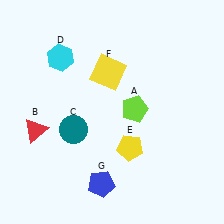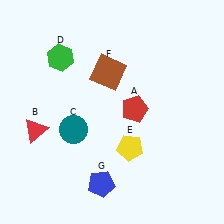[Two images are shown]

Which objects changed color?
A changed from lime to red. D changed from cyan to green. F changed from yellow to brown.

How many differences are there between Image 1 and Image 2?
There are 3 differences between the two images.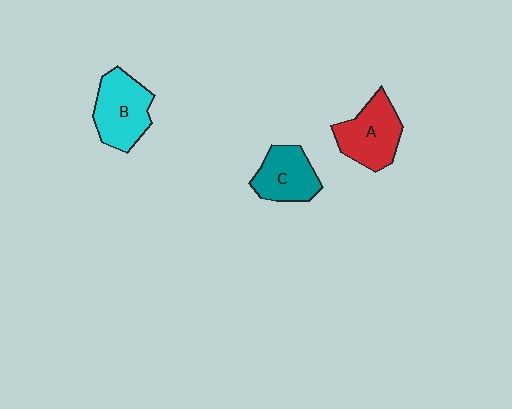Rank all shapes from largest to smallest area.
From largest to smallest: B (cyan), A (red), C (teal).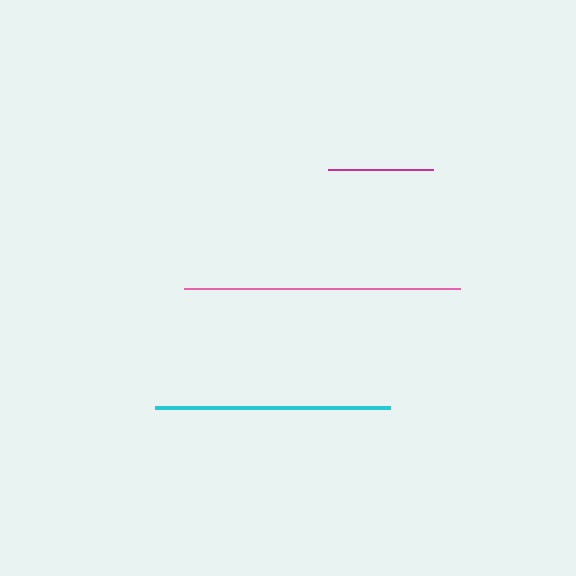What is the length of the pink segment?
The pink segment is approximately 276 pixels long.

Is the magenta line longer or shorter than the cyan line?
The cyan line is longer than the magenta line.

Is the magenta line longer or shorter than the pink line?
The pink line is longer than the magenta line.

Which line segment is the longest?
The pink line is the longest at approximately 276 pixels.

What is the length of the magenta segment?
The magenta segment is approximately 105 pixels long.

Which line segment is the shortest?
The magenta line is the shortest at approximately 105 pixels.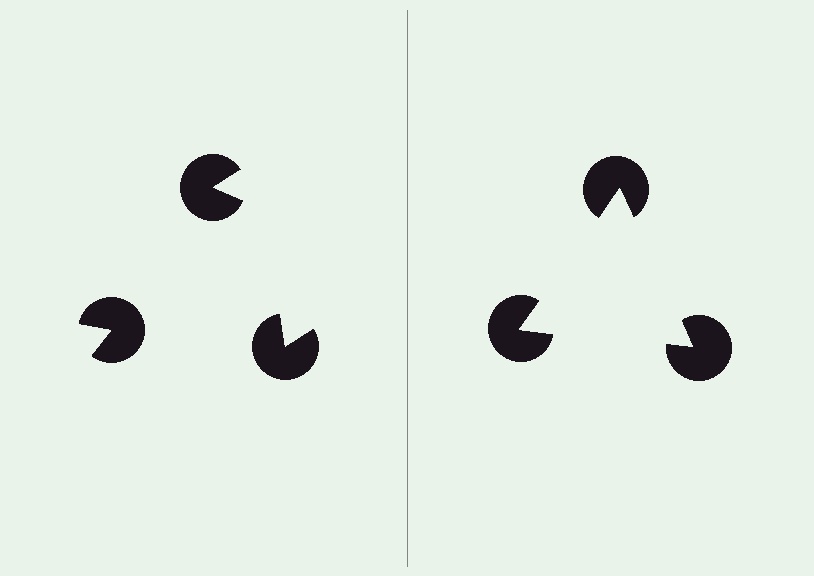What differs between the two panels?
The pac-man discs are positioned identically on both sides; only the wedge orientations differ. On the right they align to a triangle; on the left they are misaligned.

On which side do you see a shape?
An illusory triangle appears on the right side. On the left side the wedge cuts are rotated, so no coherent shape forms.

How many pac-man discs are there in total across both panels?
6 — 3 on each side.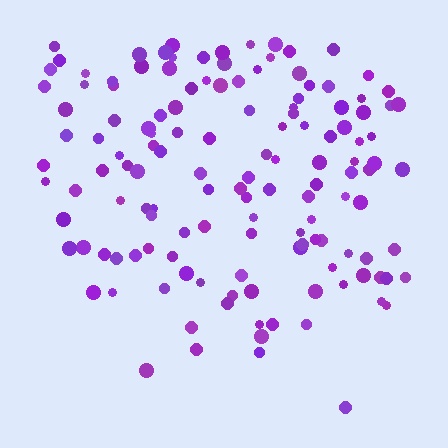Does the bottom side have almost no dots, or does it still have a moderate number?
Still a moderate number, just noticeably fewer than the top.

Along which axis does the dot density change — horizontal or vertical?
Vertical.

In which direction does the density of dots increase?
From bottom to top, with the top side densest.